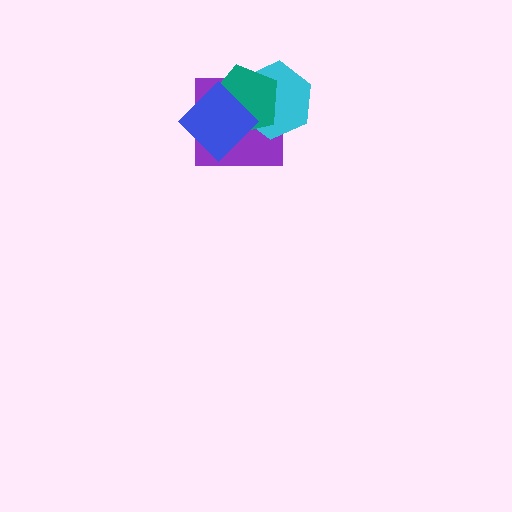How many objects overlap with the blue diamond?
3 objects overlap with the blue diamond.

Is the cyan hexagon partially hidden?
Yes, it is partially covered by another shape.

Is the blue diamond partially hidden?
No, no other shape covers it.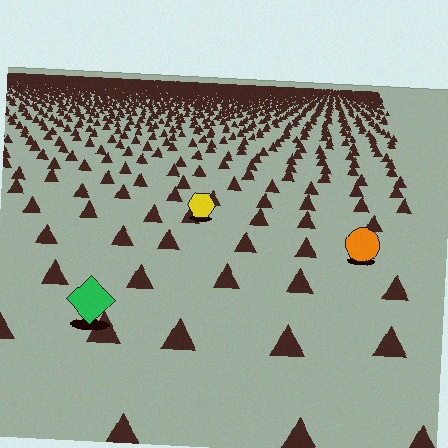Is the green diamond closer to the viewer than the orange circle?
Yes. The green diamond is closer — you can tell from the texture gradient: the ground texture is coarser near it.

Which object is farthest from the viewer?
The yellow hexagon is farthest from the viewer. It appears smaller and the ground texture around it is denser.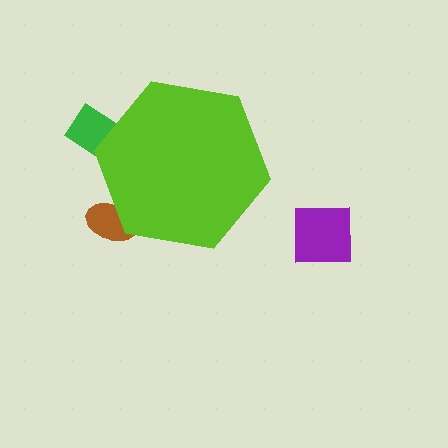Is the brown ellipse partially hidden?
Yes, the brown ellipse is partially hidden behind the lime hexagon.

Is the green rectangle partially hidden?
Yes, the green rectangle is partially hidden behind the lime hexagon.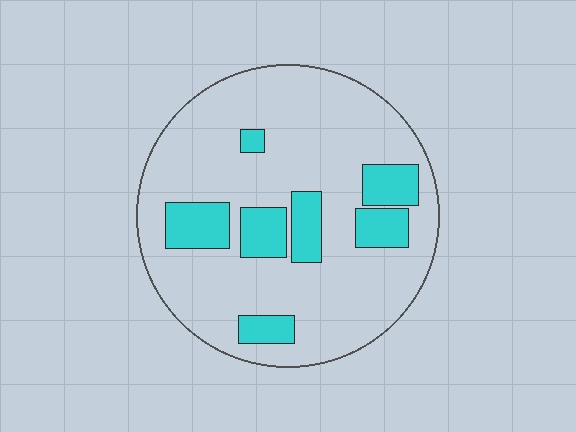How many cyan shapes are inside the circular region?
7.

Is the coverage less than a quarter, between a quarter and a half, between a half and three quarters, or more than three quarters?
Less than a quarter.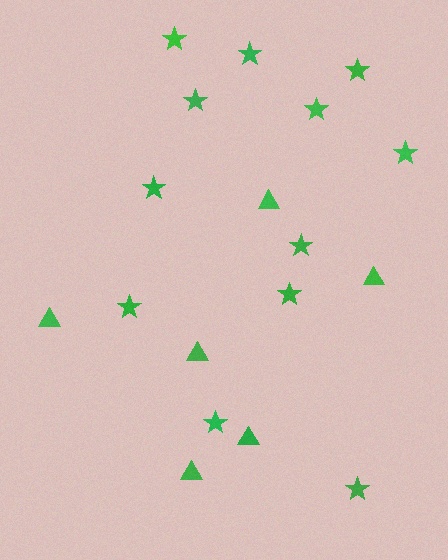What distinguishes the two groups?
There are 2 groups: one group of stars (12) and one group of triangles (6).